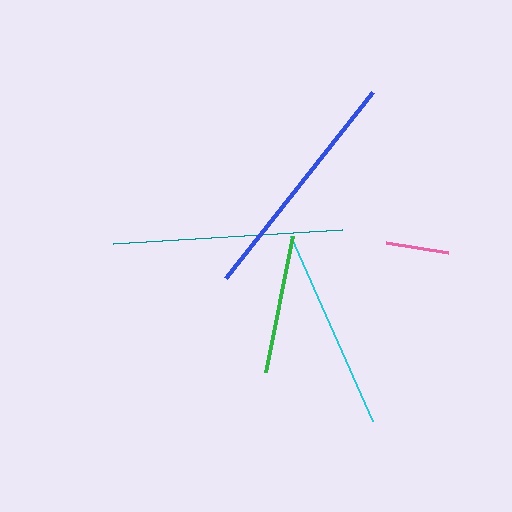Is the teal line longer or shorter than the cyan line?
The teal line is longer than the cyan line.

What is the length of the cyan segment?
The cyan segment is approximately 202 pixels long.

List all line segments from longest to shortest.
From longest to shortest: blue, teal, cyan, green, pink.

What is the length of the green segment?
The green segment is approximately 138 pixels long.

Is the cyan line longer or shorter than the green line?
The cyan line is longer than the green line.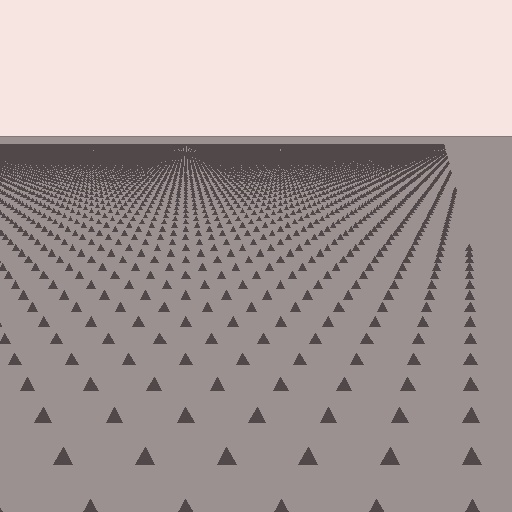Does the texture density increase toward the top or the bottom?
Density increases toward the top.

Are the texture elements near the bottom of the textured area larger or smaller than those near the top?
Larger. Near the bottom, elements are closer to the viewer and appear at a bigger on-screen size.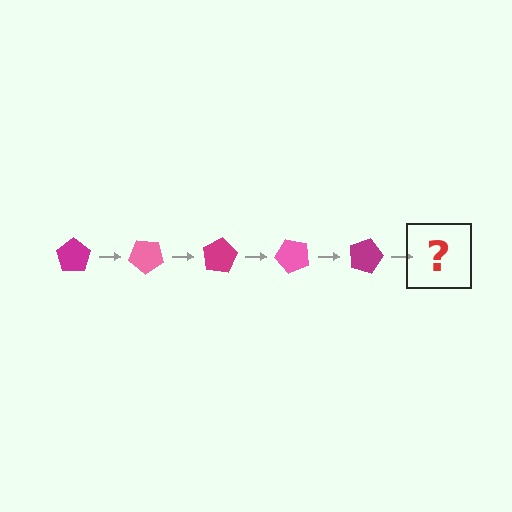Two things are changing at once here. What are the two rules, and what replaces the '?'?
The two rules are that it rotates 40 degrees each step and the color cycles through magenta and pink. The '?' should be a pink pentagon, rotated 200 degrees from the start.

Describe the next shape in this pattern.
It should be a pink pentagon, rotated 200 degrees from the start.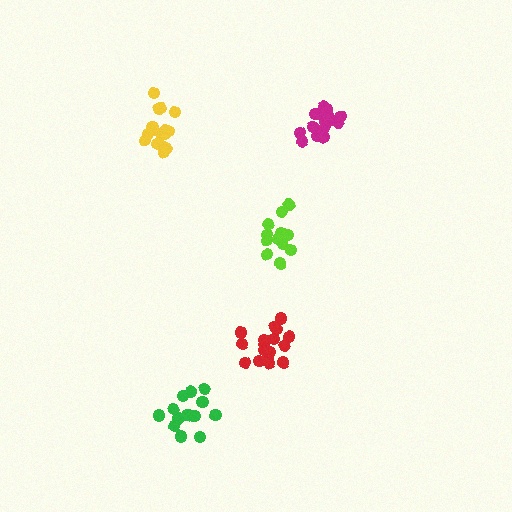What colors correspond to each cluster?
The clusters are colored: lime, green, red, magenta, yellow.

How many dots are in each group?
Group 1: 13 dots, Group 2: 14 dots, Group 3: 19 dots, Group 4: 18 dots, Group 5: 16 dots (80 total).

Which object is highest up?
The magenta cluster is topmost.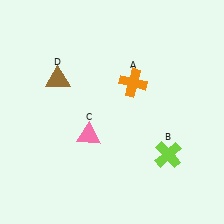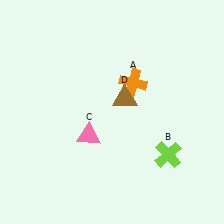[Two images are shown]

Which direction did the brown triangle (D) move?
The brown triangle (D) moved right.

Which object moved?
The brown triangle (D) moved right.